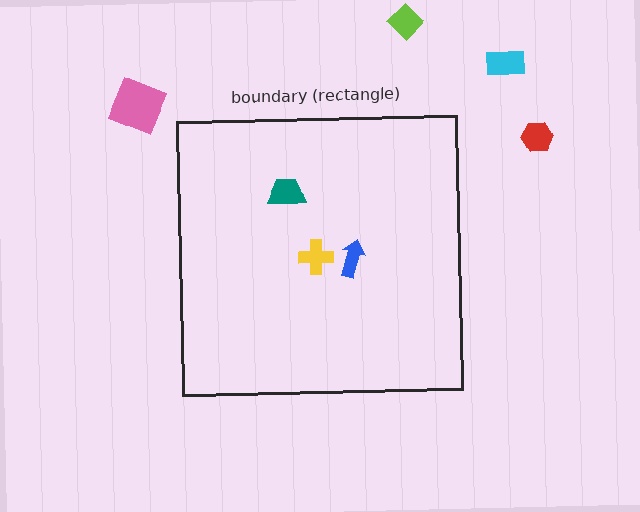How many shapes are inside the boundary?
3 inside, 4 outside.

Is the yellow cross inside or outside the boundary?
Inside.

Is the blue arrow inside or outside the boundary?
Inside.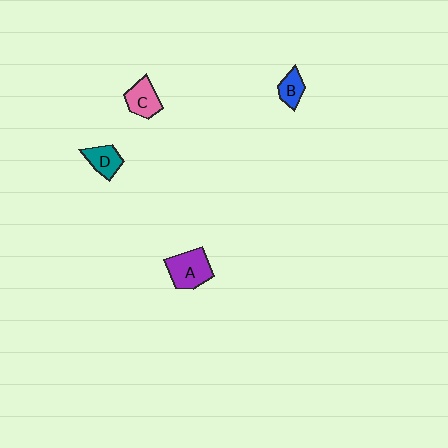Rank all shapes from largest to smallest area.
From largest to smallest: A (purple), C (pink), D (teal), B (blue).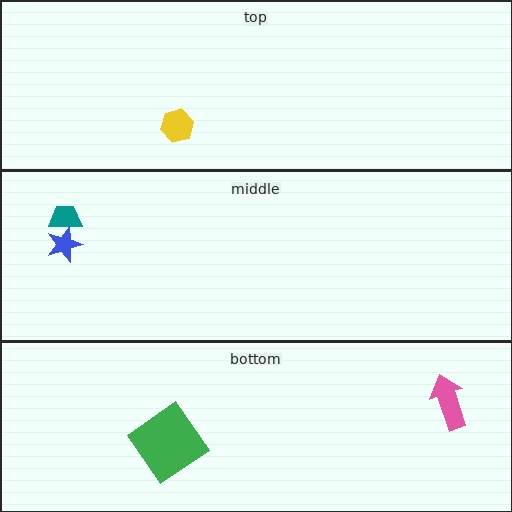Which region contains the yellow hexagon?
The top region.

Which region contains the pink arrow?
The bottom region.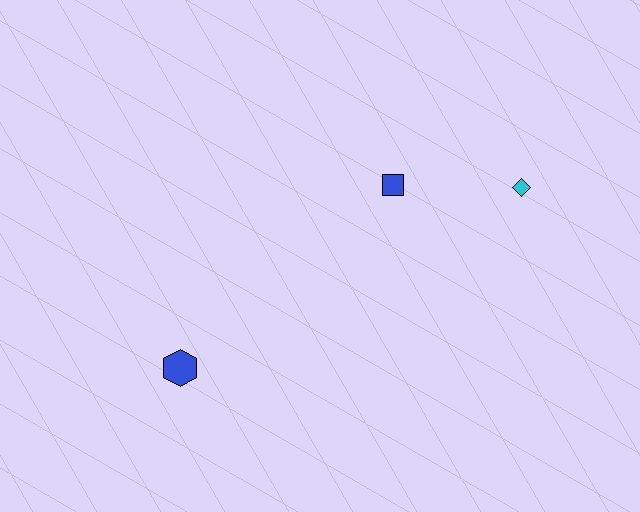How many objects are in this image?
There are 3 objects.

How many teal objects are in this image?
There are no teal objects.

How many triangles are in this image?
There are no triangles.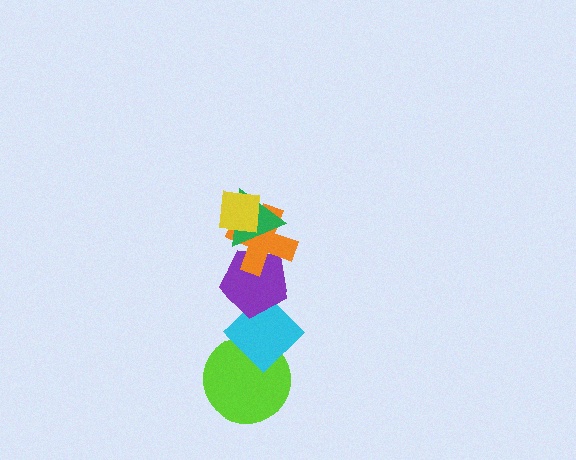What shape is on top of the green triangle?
The yellow square is on top of the green triangle.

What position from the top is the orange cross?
The orange cross is 3rd from the top.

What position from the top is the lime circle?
The lime circle is 6th from the top.